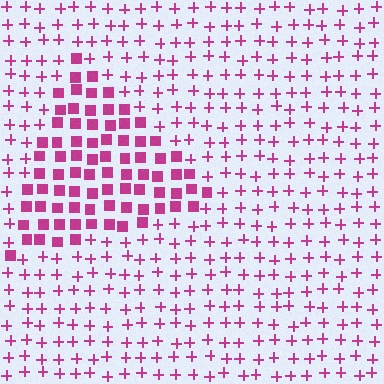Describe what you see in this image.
The image is filled with small magenta elements arranged in a uniform grid. A triangle-shaped region contains squares, while the surrounding area contains plus signs. The boundary is defined purely by the change in element shape.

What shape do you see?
I see a triangle.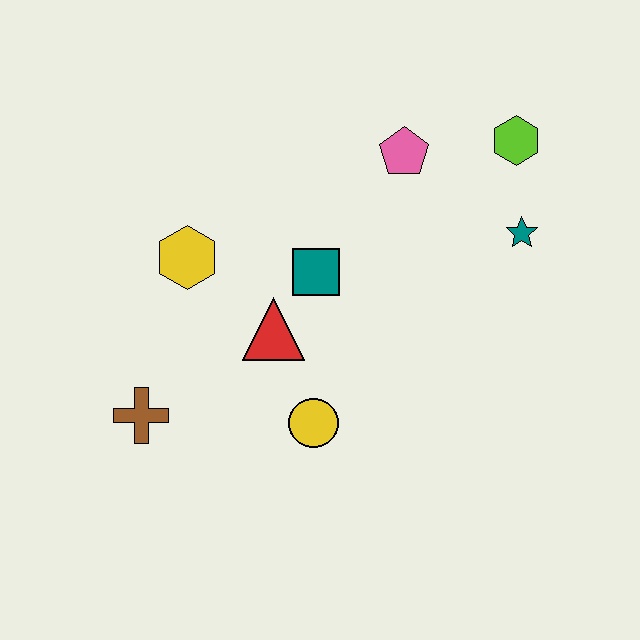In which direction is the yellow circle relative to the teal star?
The yellow circle is to the left of the teal star.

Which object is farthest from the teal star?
The brown cross is farthest from the teal star.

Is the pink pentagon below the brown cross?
No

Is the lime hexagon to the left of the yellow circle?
No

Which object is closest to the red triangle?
The teal square is closest to the red triangle.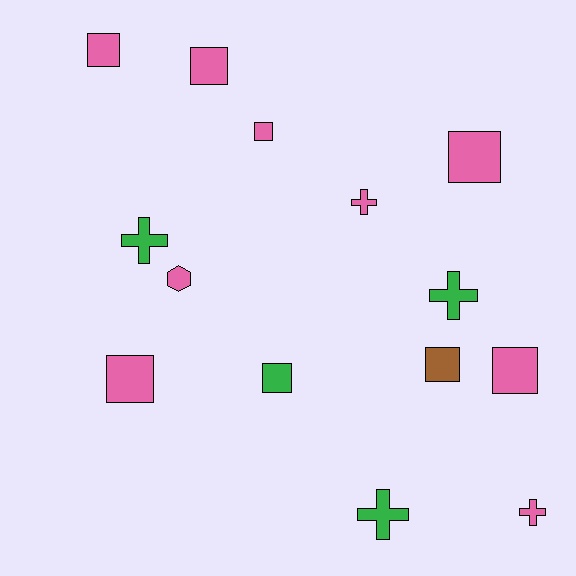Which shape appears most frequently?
Square, with 8 objects.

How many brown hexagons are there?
There are no brown hexagons.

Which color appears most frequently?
Pink, with 9 objects.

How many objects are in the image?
There are 14 objects.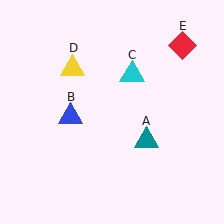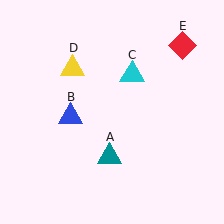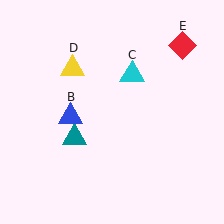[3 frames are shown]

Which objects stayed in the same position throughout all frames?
Blue triangle (object B) and cyan triangle (object C) and yellow triangle (object D) and red diamond (object E) remained stationary.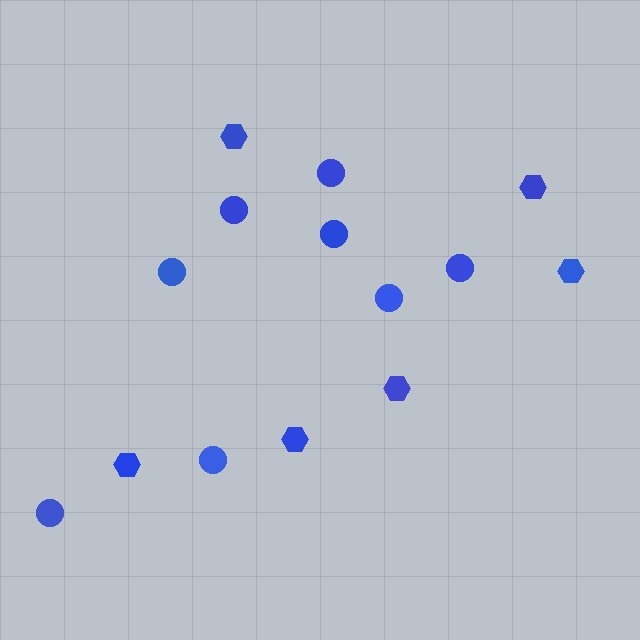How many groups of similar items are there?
There are 2 groups: one group of hexagons (6) and one group of circles (8).